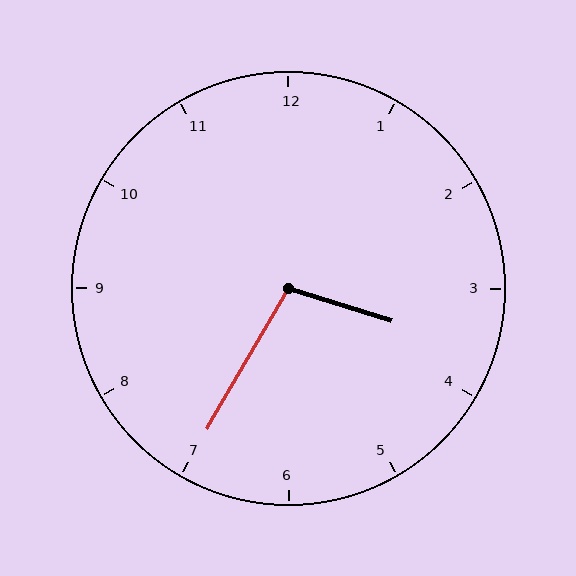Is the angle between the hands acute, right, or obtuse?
It is obtuse.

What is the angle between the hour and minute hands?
Approximately 102 degrees.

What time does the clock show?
3:35.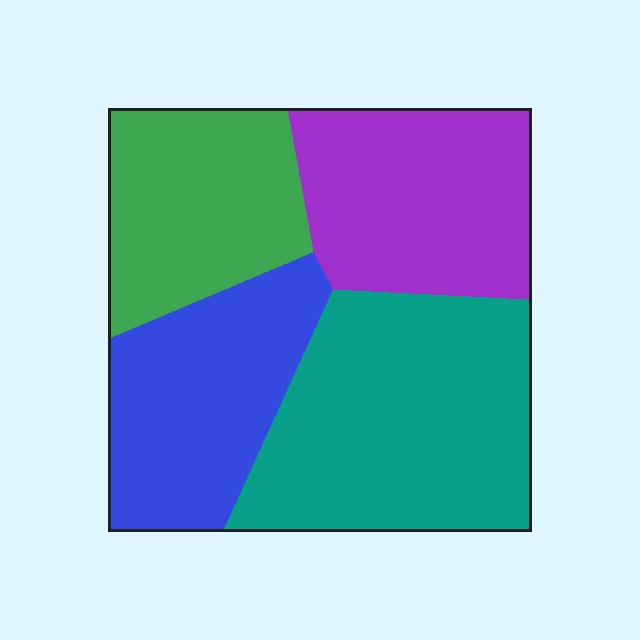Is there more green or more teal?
Teal.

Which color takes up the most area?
Teal, at roughly 35%.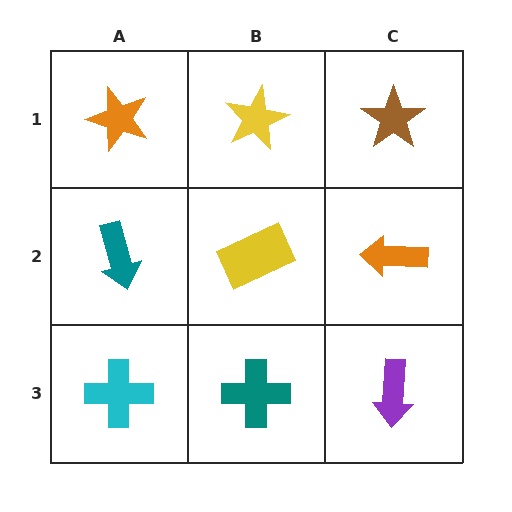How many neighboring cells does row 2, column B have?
4.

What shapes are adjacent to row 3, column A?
A teal arrow (row 2, column A), a teal cross (row 3, column B).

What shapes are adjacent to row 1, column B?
A yellow rectangle (row 2, column B), an orange star (row 1, column A), a brown star (row 1, column C).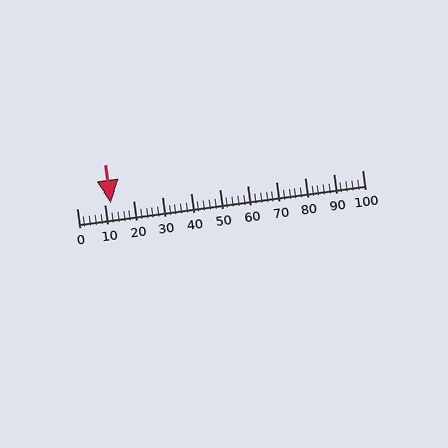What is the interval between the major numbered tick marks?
The major tick marks are spaced 10 units apart.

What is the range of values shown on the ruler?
The ruler shows values from 0 to 100.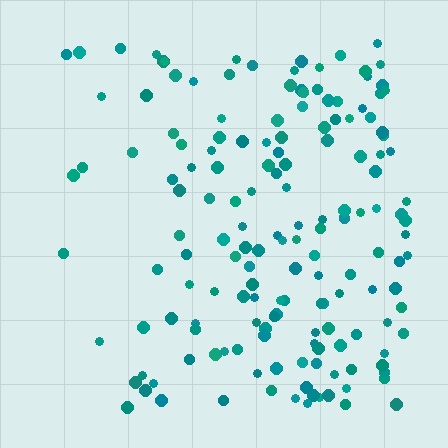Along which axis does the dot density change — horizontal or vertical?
Horizontal.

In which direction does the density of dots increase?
From left to right, with the right side densest.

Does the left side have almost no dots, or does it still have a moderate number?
Still a moderate number, just noticeably fewer than the right.